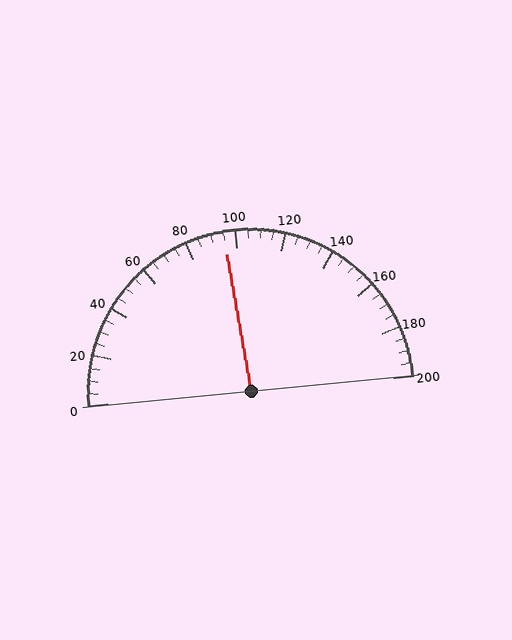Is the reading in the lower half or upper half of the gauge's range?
The reading is in the lower half of the range (0 to 200).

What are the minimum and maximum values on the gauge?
The gauge ranges from 0 to 200.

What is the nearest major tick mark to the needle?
The nearest major tick mark is 100.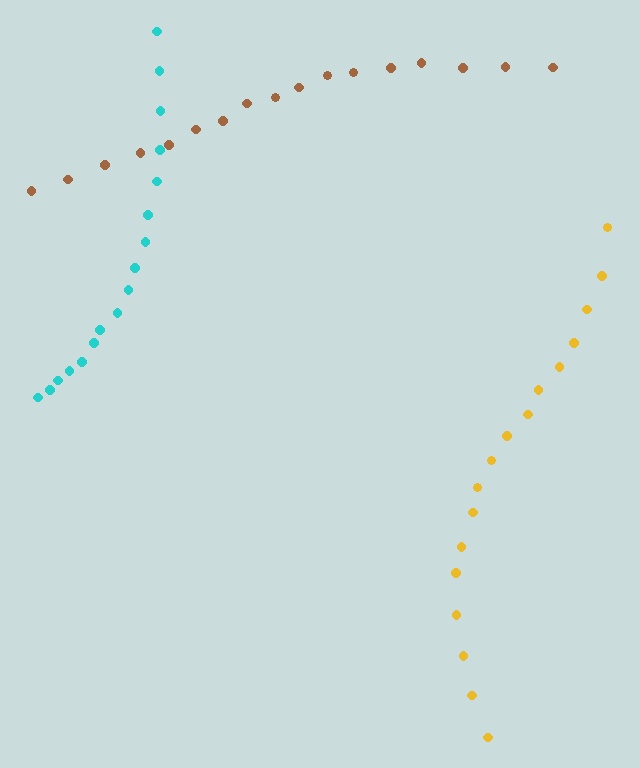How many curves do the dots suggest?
There are 3 distinct paths.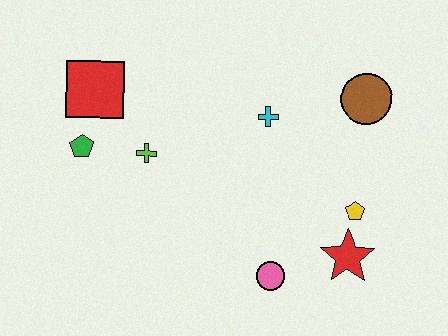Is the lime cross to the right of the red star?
No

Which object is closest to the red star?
The yellow pentagon is closest to the red star.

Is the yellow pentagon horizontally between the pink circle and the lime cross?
No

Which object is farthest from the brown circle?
The green pentagon is farthest from the brown circle.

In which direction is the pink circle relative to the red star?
The pink circle is to the left of the red star.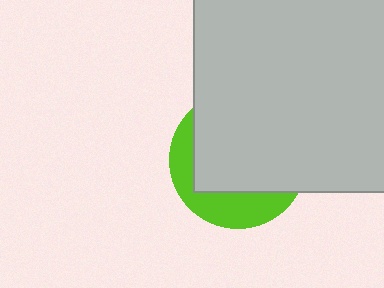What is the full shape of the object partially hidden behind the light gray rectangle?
The partially hidden object is a lime circle.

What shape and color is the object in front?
The object in front is a light gray rectangle.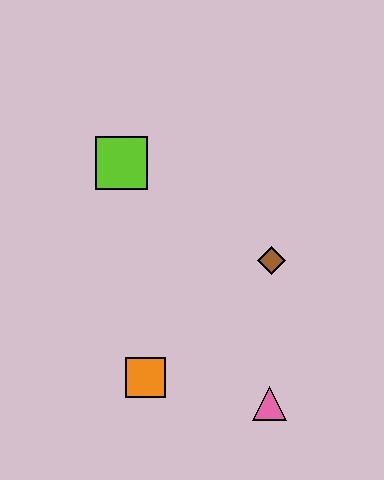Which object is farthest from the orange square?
The lime square is farthest from the orange square.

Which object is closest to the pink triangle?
The orange square is closest to the pink triangle.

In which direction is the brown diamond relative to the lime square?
The brown diamond is to the right of the lime square.